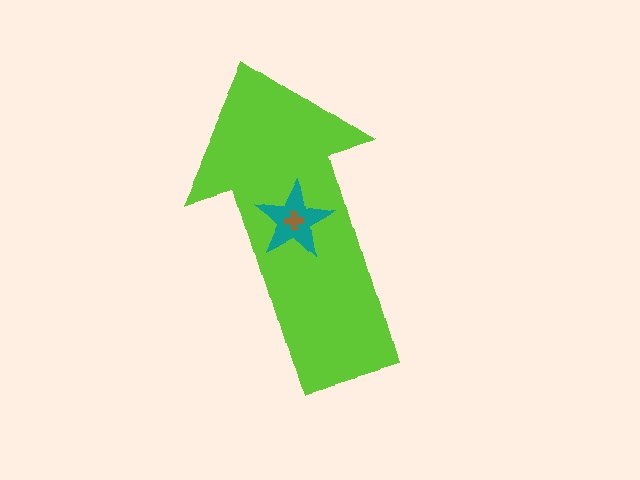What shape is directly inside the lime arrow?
The teal star.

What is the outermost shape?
The lime arrow.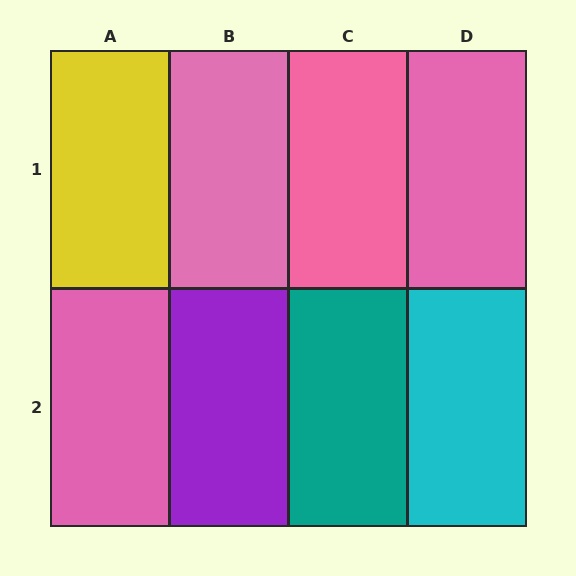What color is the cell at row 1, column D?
Pink.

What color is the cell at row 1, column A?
Yellow.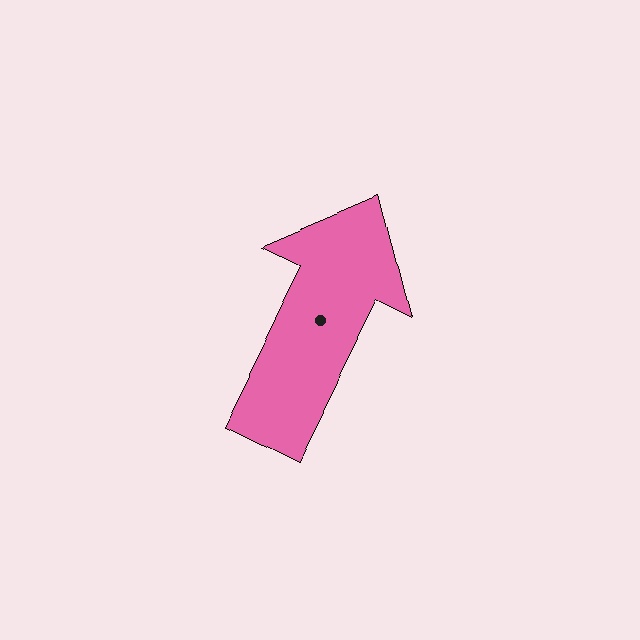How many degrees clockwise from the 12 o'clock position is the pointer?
Approximately 26 degrees.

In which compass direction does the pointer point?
Northeast.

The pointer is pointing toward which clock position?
Roughly 1 o'clock.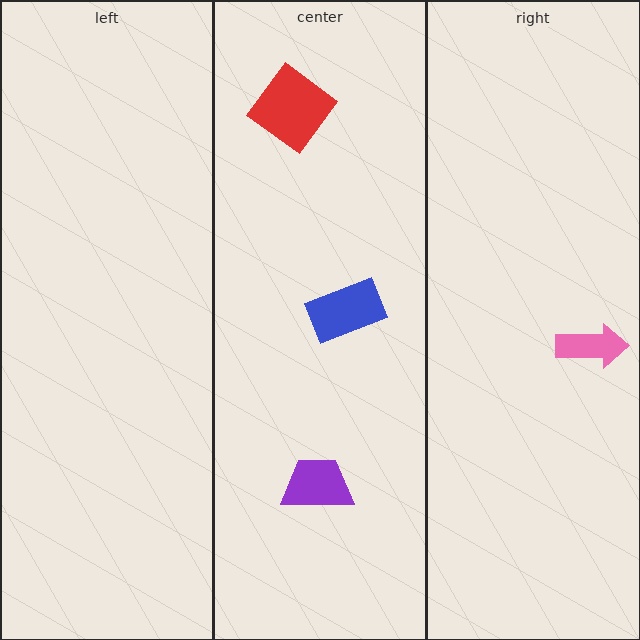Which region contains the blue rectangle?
The center region.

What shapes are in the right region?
The pink arrow.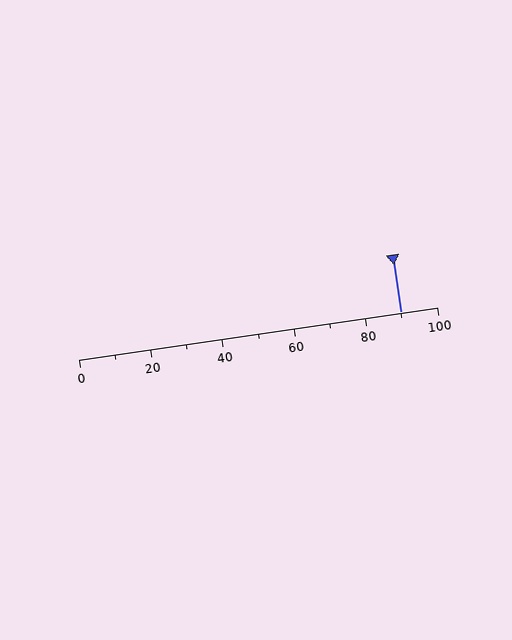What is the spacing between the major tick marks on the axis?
The major ticks are spaced 20 apart.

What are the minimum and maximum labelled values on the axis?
The axis runs from 0 to 100.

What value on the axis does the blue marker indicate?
The marker indicates approximately 90.